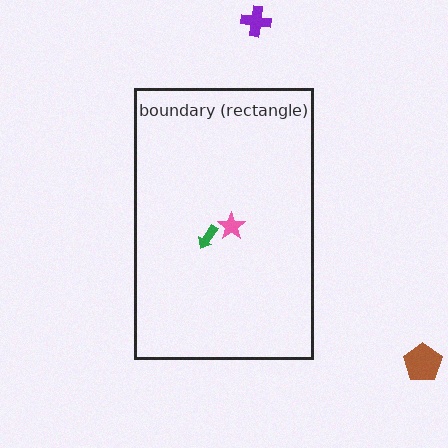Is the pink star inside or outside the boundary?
Inside.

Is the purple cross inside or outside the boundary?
Outside.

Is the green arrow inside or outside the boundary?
Inside.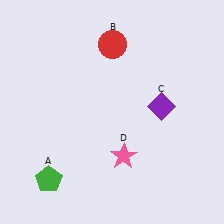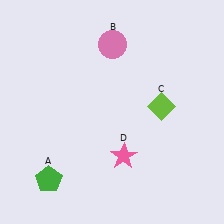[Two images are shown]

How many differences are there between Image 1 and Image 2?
There are 2 differences between the two images.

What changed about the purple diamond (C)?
In Image 1, C is purple. In Image 2, it changed to lime.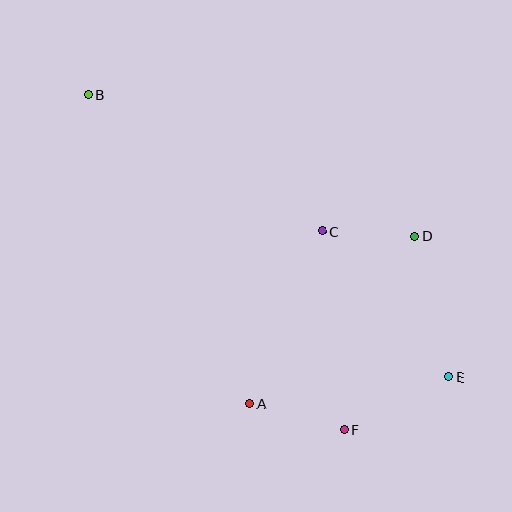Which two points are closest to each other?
Points C and D are closest to each other.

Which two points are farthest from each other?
Points B and E are farthest from each other.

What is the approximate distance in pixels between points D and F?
The distance between D and F is approximately 206 pixels.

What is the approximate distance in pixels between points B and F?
The distance between B and F is approximately 421 pixels.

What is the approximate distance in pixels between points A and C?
The distance between A and C is approximately 187 pixels.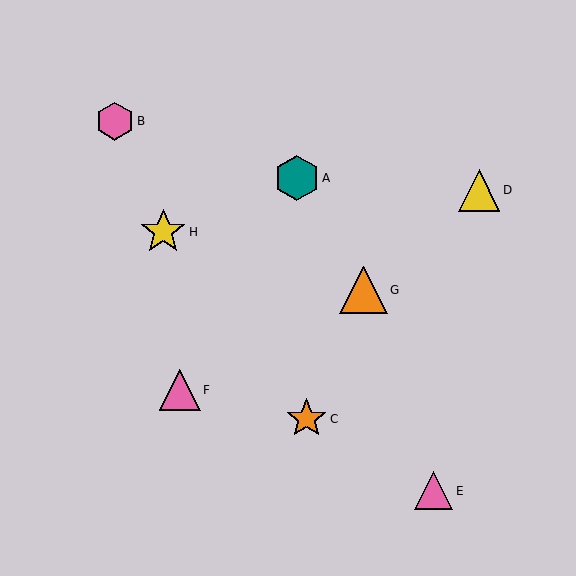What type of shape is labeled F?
Shape F is a pink triangle.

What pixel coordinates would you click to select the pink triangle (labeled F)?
Click at (180, 390) to select the pink triangle F.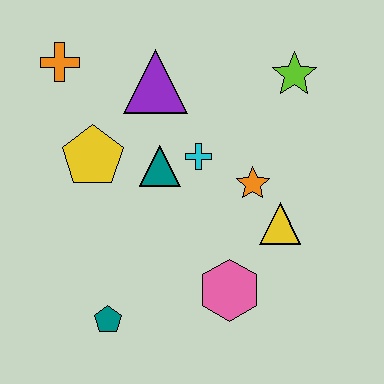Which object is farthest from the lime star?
The teal pentagon is farthest from the lime star.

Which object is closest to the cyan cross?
The teal triangle is closest to the cyan cross.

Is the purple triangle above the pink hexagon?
Yes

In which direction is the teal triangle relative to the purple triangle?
The teal triangle is below the purple triangle.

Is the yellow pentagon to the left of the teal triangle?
Yes